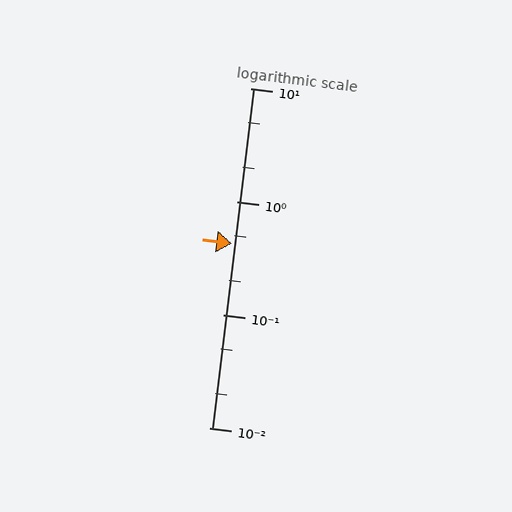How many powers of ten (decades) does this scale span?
The scale spans 3 decades, from 0.01 to 10.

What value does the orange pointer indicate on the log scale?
The pointer indicates approximately 0.42.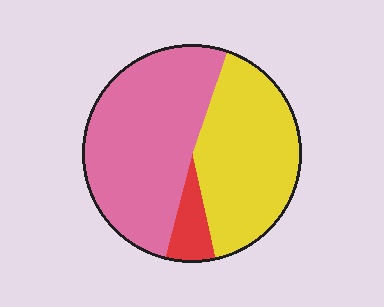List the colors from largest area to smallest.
From largest to smallest: pink, yellow, red.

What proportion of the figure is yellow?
Yellow takes up about two fifths (2/5) of the figure.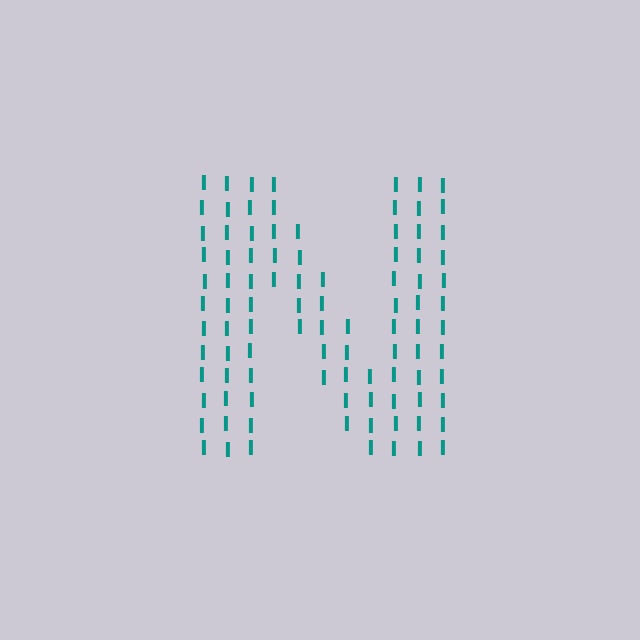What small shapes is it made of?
It is made of small letter I's.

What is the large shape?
The large shape is the letter N.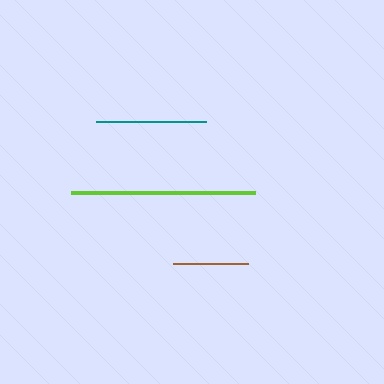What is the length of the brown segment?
The brown segment is approximately 75 pixels long.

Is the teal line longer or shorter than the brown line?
The teal line is longer than the brown line.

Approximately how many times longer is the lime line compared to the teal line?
The lime line is approximately 1.7 times the length of the teal line.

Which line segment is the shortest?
The brown line is the shortest at approximately 75 pixels.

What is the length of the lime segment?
The lime segment is approximately 184 pixels long.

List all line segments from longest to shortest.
From longest to shortest: lime, teal, brown.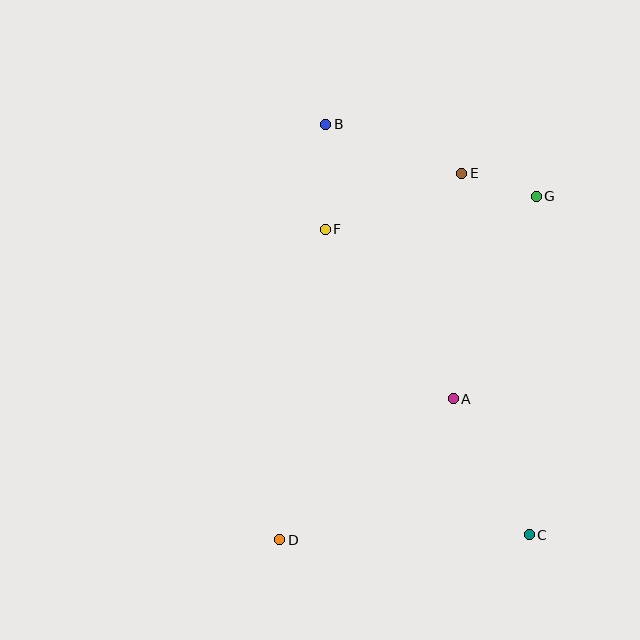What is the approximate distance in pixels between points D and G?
The distance between D and G is approximately 429 pixels.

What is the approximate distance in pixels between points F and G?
The distance between F and G is approximately 214 pixels.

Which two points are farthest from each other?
Points B and C are farthest from each other.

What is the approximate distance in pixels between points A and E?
The distance between A and E is approximately 226 pixels.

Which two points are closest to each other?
Points E and G are closest to each other.